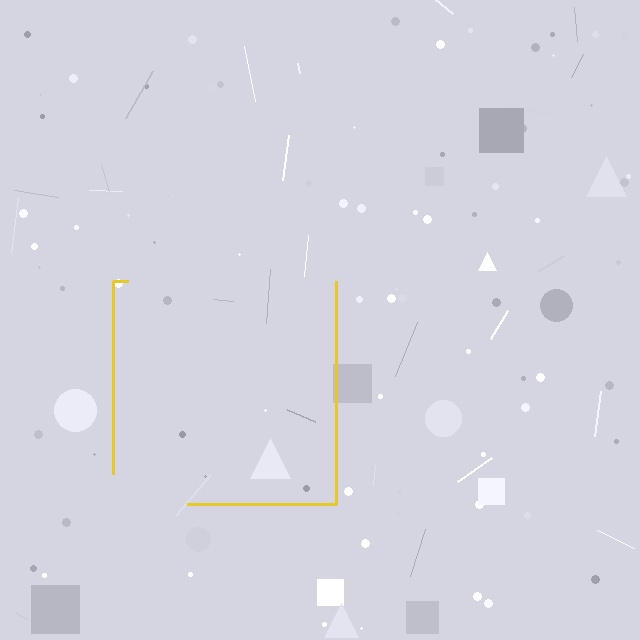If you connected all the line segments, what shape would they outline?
They would outline a square.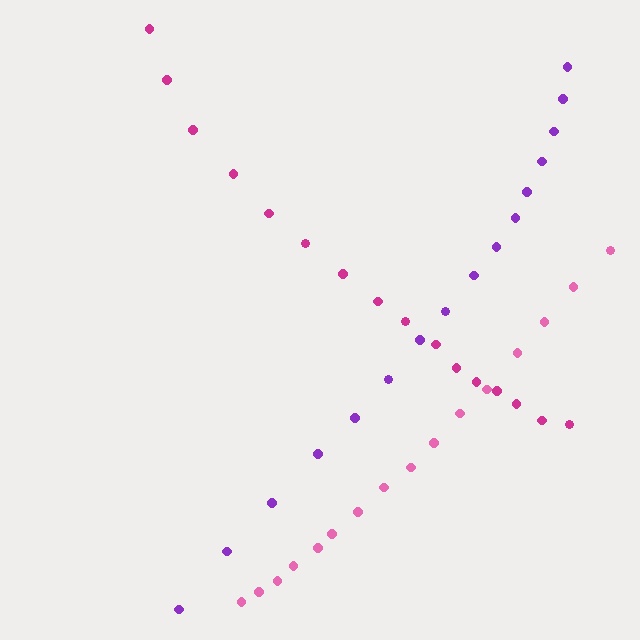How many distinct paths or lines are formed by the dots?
There are 3 distinct paths.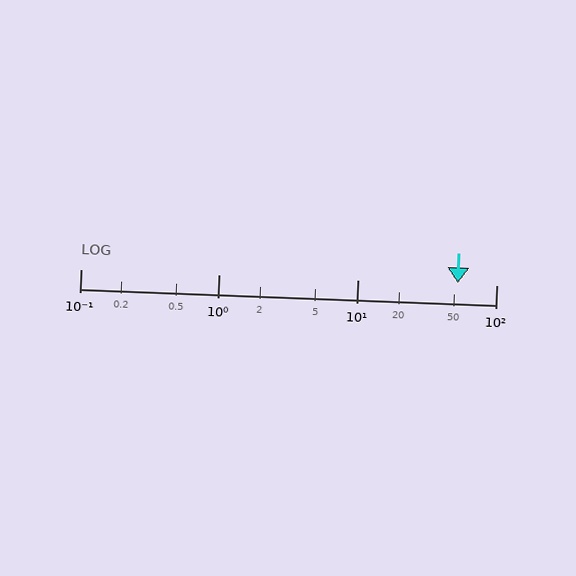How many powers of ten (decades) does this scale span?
The scale spans 3 decades, from 0.1 to 100.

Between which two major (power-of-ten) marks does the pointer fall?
The pointer is between 10 and 100.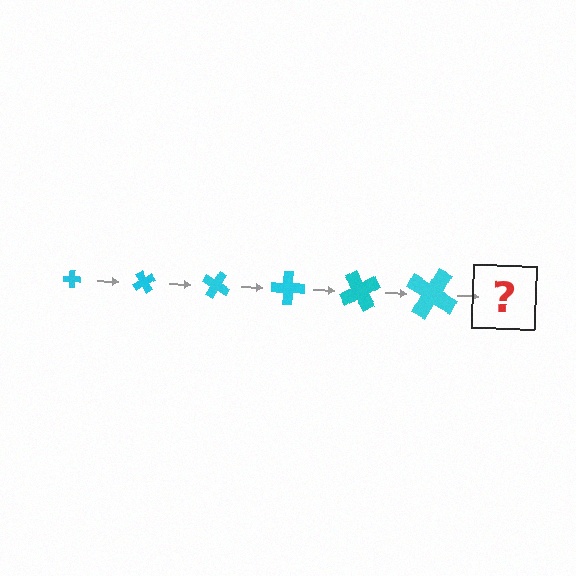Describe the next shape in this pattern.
It should be a cross, larger than the previous one and rotated 360 degrees from the start.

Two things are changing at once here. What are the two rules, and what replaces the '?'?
The two rules are that the cross grows larger each step and it rotates 60 degrees each step. The '?' should be a cross, larger than the previous one and rotated 360 degrees from the start.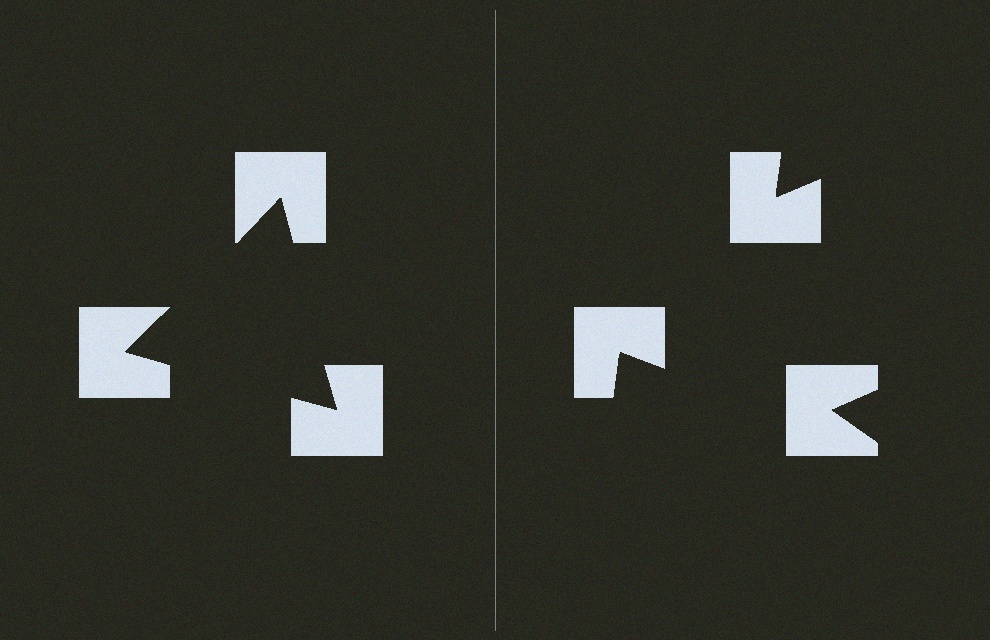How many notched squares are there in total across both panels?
6 — 3 on each side.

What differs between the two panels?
The notched squares are positioned identically on both sides; only the wedge orientations differ. On the left they align to a triangle; on the right they are misaligned.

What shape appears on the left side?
An illusory triangle.